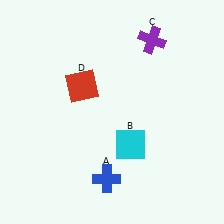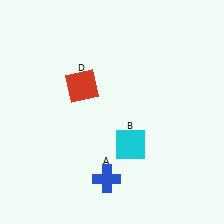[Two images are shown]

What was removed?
The purple cross (C) was removed in Image 2.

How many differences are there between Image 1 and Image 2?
There is 1 difference between the two images.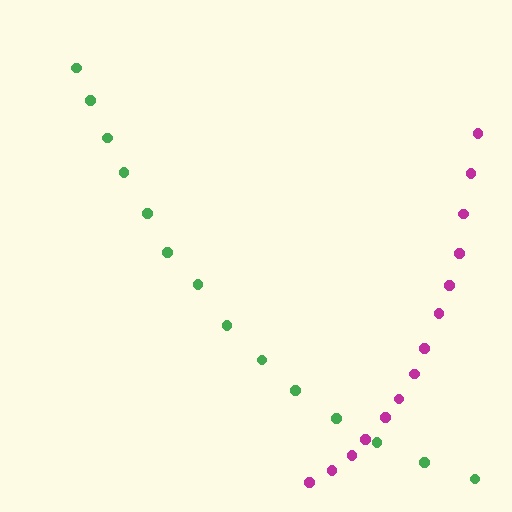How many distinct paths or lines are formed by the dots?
There are 2 distinct paths.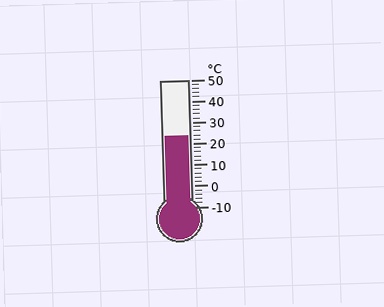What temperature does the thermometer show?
The thermometer shows approximately 24°C.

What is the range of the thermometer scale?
The thermometer scale ranges from -10°C to 50°C.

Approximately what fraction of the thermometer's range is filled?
The thermometer is filled to approximately 55% of its range.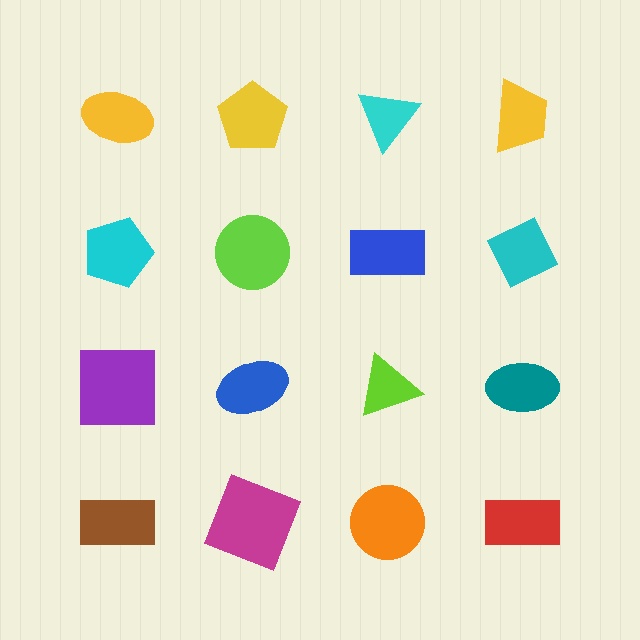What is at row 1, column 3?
A cyan triangle.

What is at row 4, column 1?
A brown rectangle.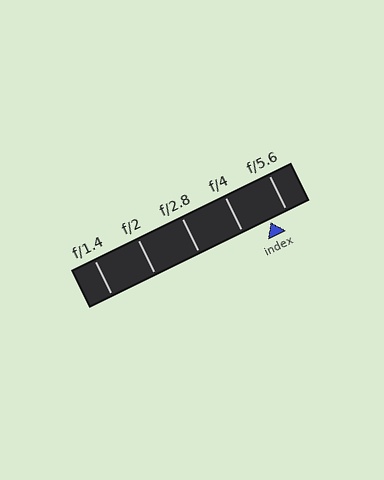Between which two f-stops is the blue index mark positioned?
The index mark is between f/4 and f/5.6.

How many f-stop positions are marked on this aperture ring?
There are 5 f-stop positions marked.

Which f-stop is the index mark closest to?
The index mark is closest to f/5.6.